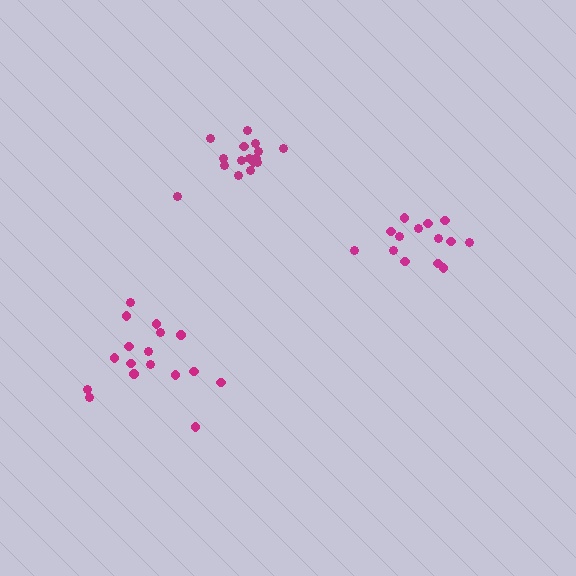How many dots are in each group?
Group 1: 14 dots, Group 2: 16 dots, Group 3: 17 dots (47 total).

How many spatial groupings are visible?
There are 3 spatial groupings.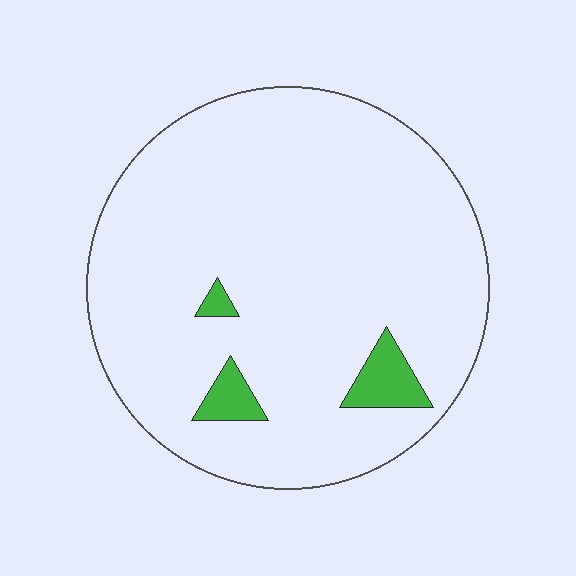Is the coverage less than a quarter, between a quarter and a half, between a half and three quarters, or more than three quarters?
Less than a quarter.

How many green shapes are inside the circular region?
3.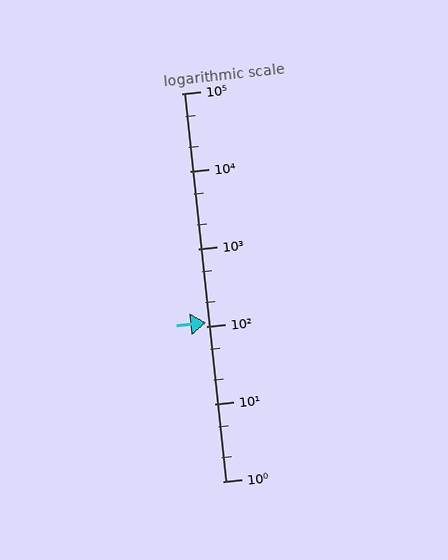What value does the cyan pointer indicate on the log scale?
The pointer indicates approximately 110.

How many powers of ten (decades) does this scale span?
The scale spans 5 decades, from 1 to 100000.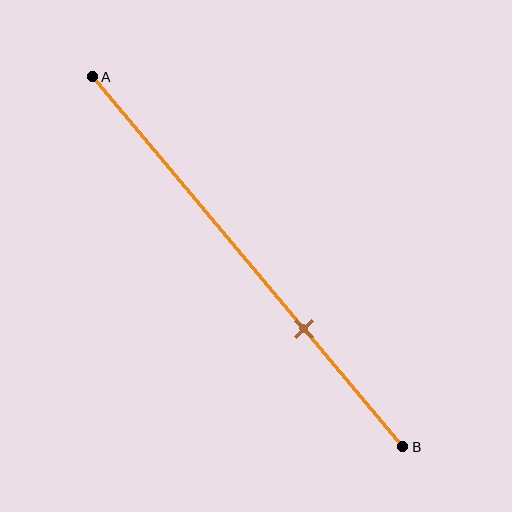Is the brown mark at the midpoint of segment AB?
No, the mark is at about 70% from A, not at the 50% midpoint.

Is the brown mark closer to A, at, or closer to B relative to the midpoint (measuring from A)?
The brown mark is closer to point B than the midpoint of segment AB.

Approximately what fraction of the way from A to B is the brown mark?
The brown mark is approximately 70% of the way from A to B.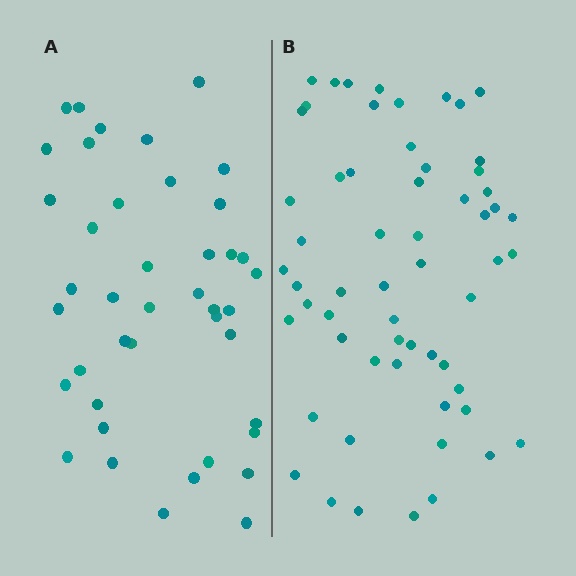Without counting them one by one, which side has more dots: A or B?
Region B (the right region) has more dots.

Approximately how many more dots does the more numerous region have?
Region B has approximately 15 more dots than region A.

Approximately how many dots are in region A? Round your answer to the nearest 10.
About 40 dots. (The exact count is 42, which rounds to 40.)